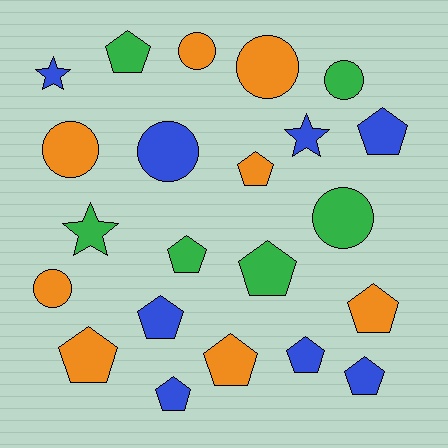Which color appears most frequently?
Orange, with 8 objects.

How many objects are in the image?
There are 22 objects.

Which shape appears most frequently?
Pentagon, with 12 objects.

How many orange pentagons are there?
There are 4 orange pentagons.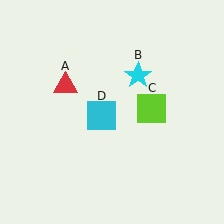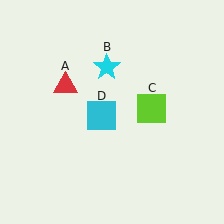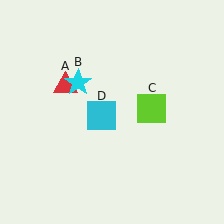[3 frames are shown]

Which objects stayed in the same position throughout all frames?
Red triangle (object A) and lime square (object C) and cyan square (object D) remained stationary.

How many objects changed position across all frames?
1 object changed position: cyan star (object B).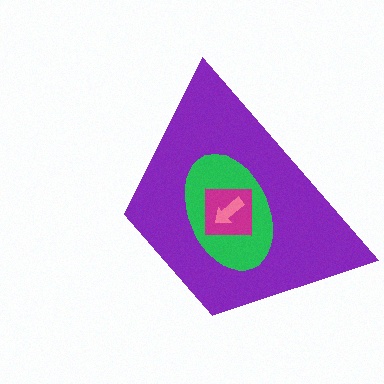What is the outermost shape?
The purple trapezoid.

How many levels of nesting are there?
4.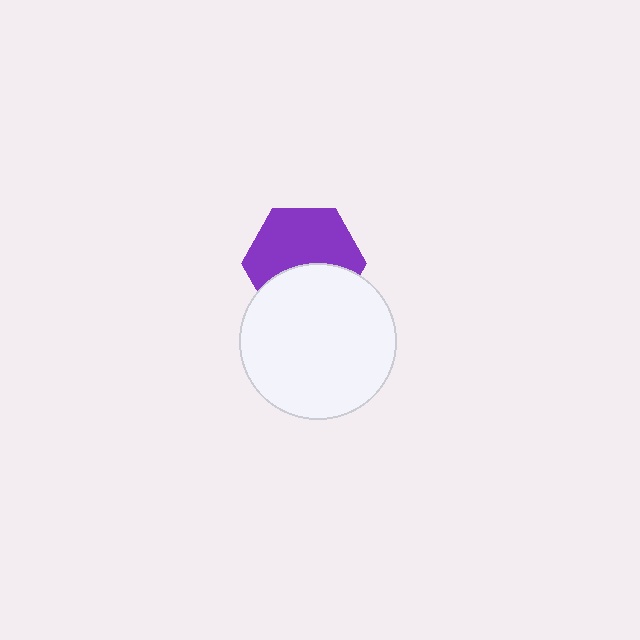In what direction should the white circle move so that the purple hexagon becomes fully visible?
The white circle should move down. That is the shortest direction to clear the overlap and leave the purple hexagon fully visible.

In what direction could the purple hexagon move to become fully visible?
The purple hexagon could move up. That would shift it out from behind the white circle entirely.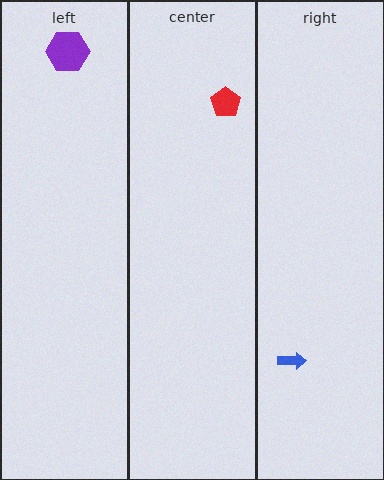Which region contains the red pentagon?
The center region.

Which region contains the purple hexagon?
The left region.